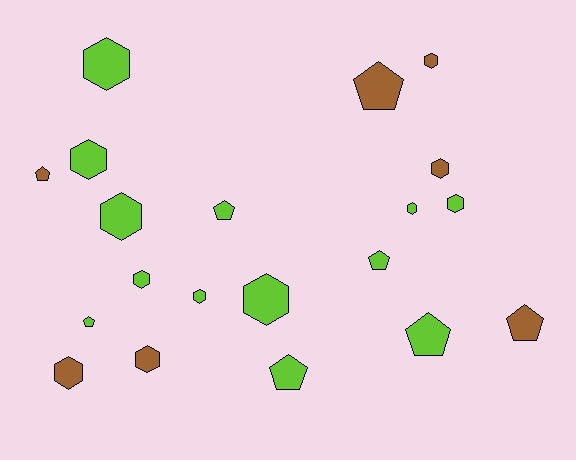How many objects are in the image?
There are 20 objects.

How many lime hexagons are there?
There are 8 lime hexagons.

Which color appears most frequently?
Lime, with 13 objects.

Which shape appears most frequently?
Hexagon, with 12 objects.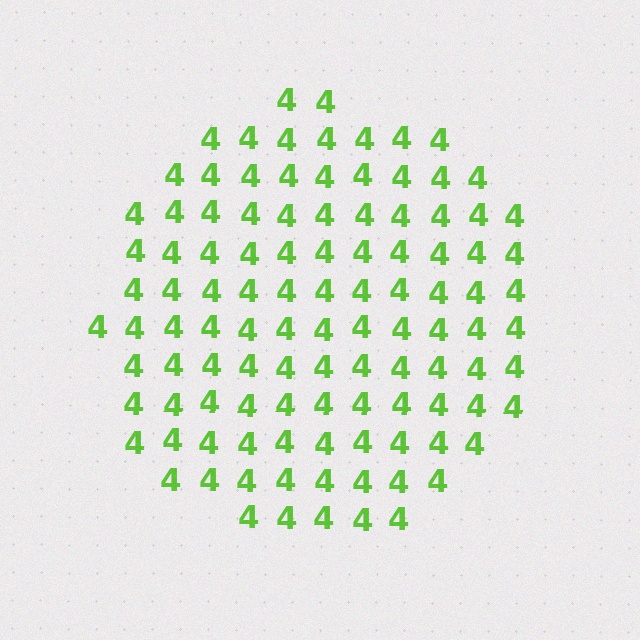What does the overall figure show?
The overall figure shows a circle.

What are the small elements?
The small elements are digit 4's.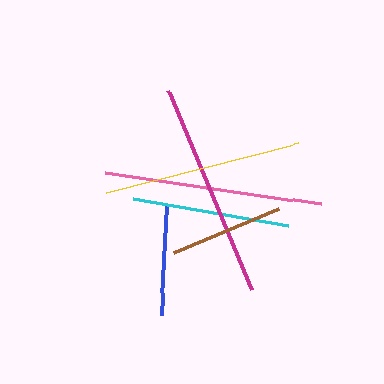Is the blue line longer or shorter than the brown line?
The brown line is longer than the blue line.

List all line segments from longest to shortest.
From longest to shortest: pink, magenta, yellow, cyan, brown, blue.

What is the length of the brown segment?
The brown segment is approximately 114 pixels long.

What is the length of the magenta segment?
The magenta segment is approximately 216 pixels long.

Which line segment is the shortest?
The blue line is the shortest at approximately 110 pixels.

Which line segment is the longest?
The pink line is the longest at approximately 218 pixels.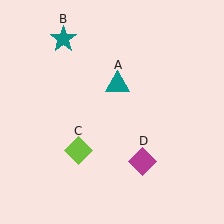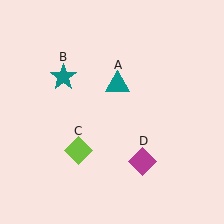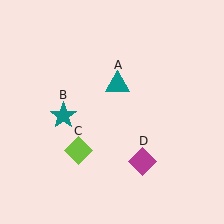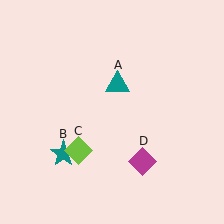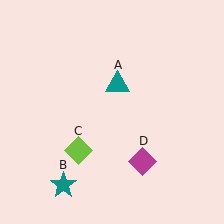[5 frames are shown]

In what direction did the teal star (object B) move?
The teal star (object B) moved down.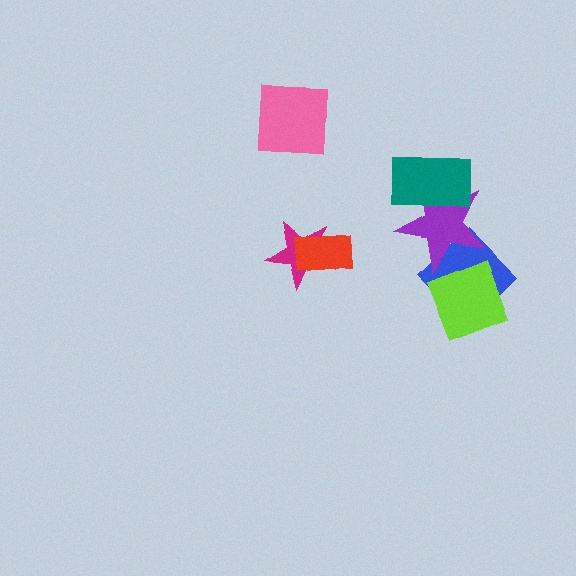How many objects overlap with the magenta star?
1 object overlaps with the magenta star.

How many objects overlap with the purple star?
2 objects overlap with the purple star.